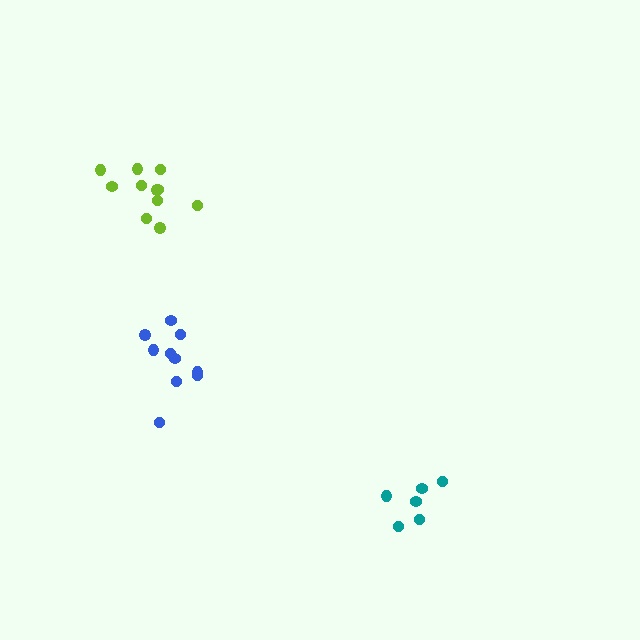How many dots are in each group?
Group 1: 10 dots, Group 2: 6 dots, Group 3: 11 dots (27 total).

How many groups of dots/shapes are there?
There are 3 groups.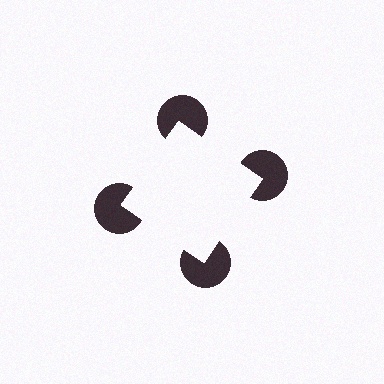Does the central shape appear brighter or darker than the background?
It typically appears slightly brighter than the background, even though no actual brightness change is drawn.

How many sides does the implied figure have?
4 sides.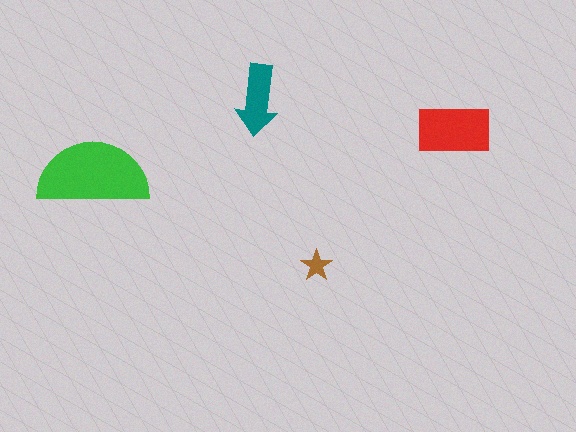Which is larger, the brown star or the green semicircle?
The green semicircle.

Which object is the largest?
The green semicircle.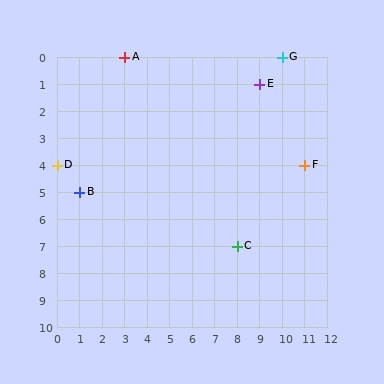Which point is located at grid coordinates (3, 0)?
Point A is at (3, 0).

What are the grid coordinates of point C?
Point C is at grid coordinates (8, 7).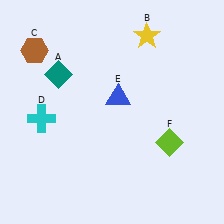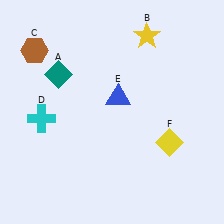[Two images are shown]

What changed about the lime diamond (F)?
In Image 1, F is lime. In Image 2, it changed to yellow.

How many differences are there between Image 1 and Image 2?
There is 1 difference between the two images.